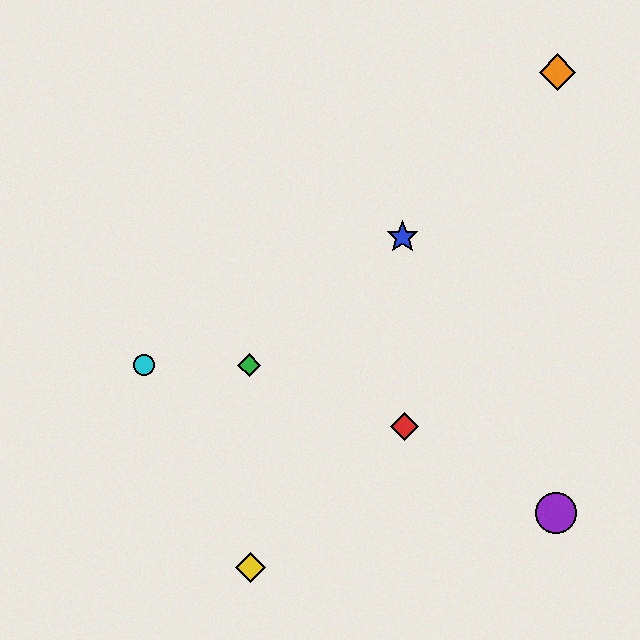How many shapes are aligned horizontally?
2 shapes (the green diamond, the cyan circle) are aligned horizontally.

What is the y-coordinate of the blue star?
The blue star is at y≈237.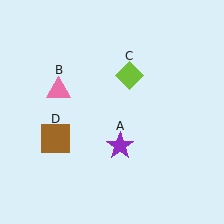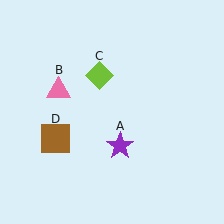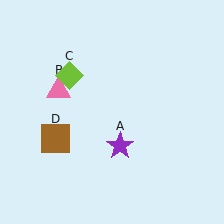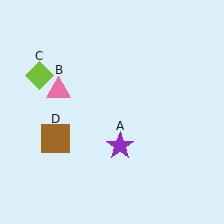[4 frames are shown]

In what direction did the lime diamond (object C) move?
The lime diamond (object C) moved left.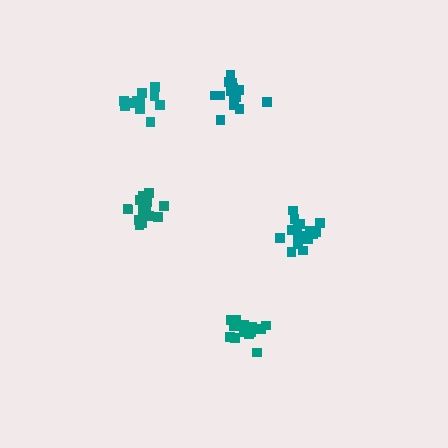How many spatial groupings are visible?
There are 5 spatial groupings.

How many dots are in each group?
Group 1: 16 dots, Group 2: 17 dots, Group 3: 16 dots, Group 4: 16 dots, Group 5: 12 dots (77 total).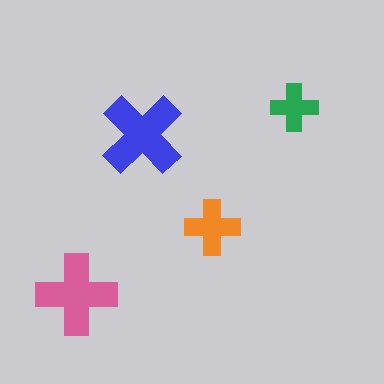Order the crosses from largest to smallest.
the blue one, the pink one, the orange one, the green one.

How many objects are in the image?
There are 4 objects in the image.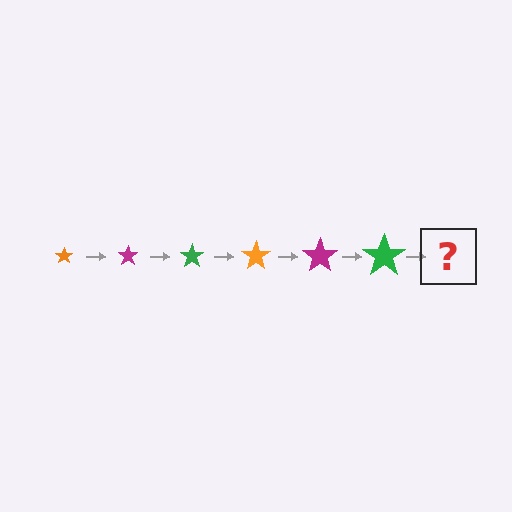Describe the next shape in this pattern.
It should be an orange star, larger than the previous one.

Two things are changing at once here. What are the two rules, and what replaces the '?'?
The two rules are that the star grows larger each step and the color cycles through orange, magenta, and green. The '?' should be an orange star, larger than the previous one.